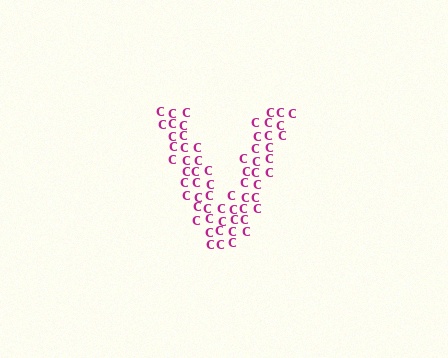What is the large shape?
The large shape is the letter V.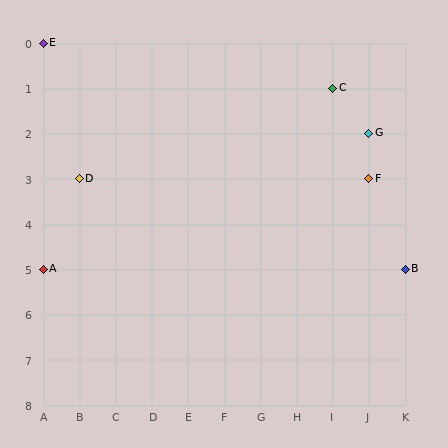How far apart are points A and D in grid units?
Points A and D are 1 column and 2 rows apart (about 2.2 grid units diagonally).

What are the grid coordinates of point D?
Point D is at grid coordinates (B, 3).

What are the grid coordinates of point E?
Point E is at grid coordinates (A, 0).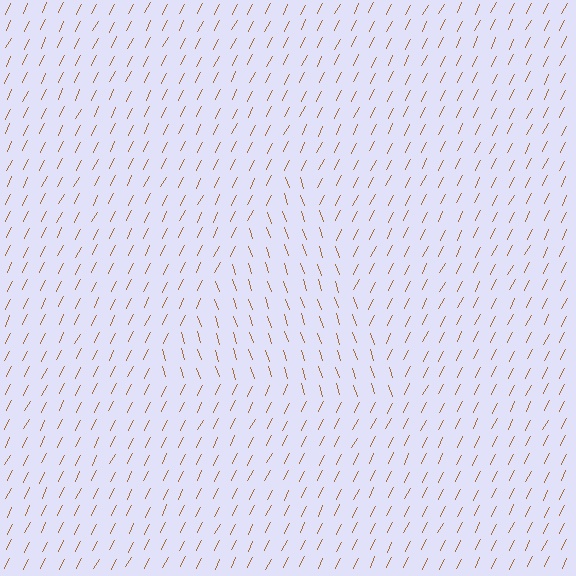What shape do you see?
I see a triangle.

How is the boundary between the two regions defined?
The boundary is defined purely by a change in line orientation (approximately 45 degrees difference). All lines are the same color and thickness.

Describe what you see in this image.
The image is filled with small brown line segments. A triangle region in the image has lines oriented differently from the surrounding lines, creating a visible texture boundary.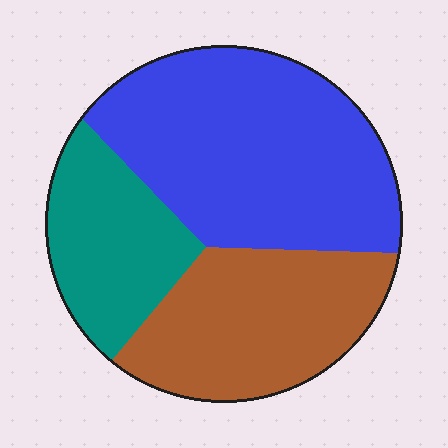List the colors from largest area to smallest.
From largest to smallest: blue, brown, teal.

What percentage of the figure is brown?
Brown takes up about one third (1/3) of the figure.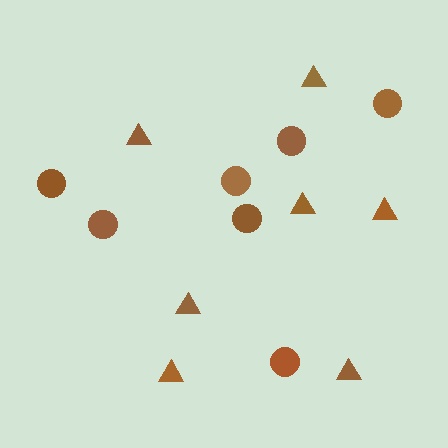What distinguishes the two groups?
There are 2 groups: one group of triangles (7) and one group of circles (7).